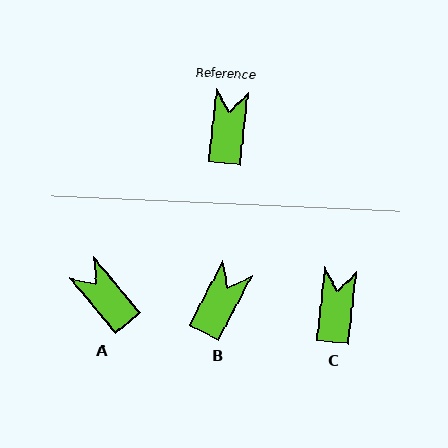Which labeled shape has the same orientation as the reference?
C.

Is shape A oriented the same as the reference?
No, it is off by about 46 degrees.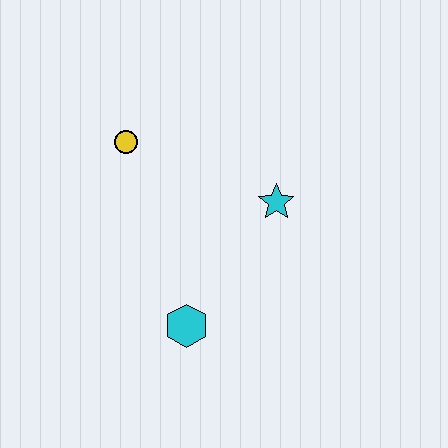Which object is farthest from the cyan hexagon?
The yellow circle is farthest from the cyan hexagon.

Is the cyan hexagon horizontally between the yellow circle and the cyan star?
Yes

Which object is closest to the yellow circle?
The cyan star is closest to the yellow circle.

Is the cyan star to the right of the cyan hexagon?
Yes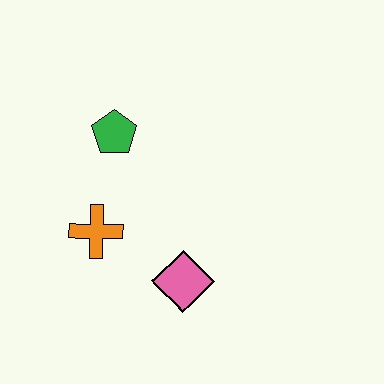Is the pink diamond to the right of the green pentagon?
Yes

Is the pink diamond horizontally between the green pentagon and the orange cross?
No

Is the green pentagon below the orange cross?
No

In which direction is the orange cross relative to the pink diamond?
The orange cross is to the left of the pink diamond.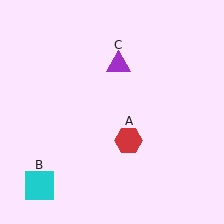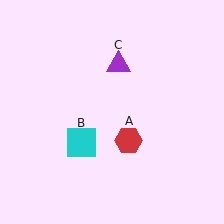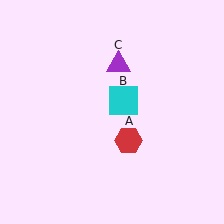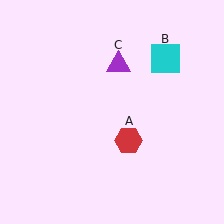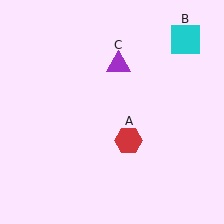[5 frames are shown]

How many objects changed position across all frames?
1 object changed position: cyan square (object B).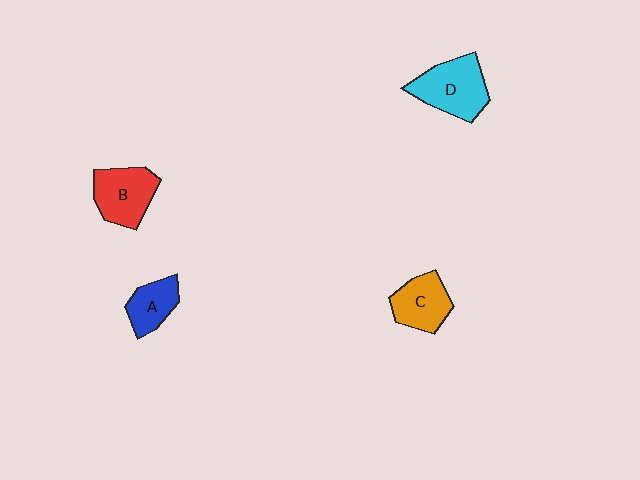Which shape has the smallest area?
Shape A (blue).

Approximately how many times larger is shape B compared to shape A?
Approximately 1.5 times.